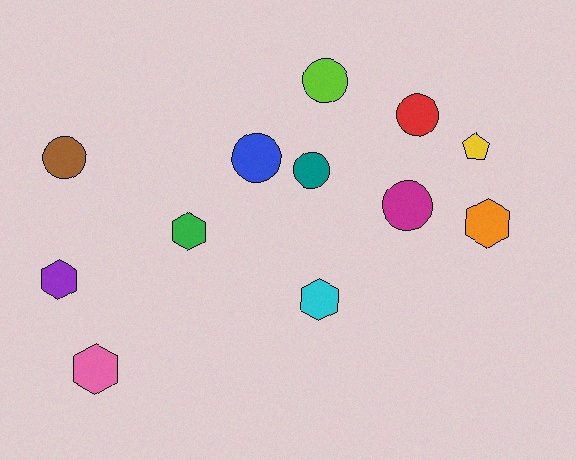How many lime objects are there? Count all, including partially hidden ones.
There is 1 lime object.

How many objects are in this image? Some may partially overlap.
There are 12 objects.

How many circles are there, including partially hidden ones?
There are 6 circles.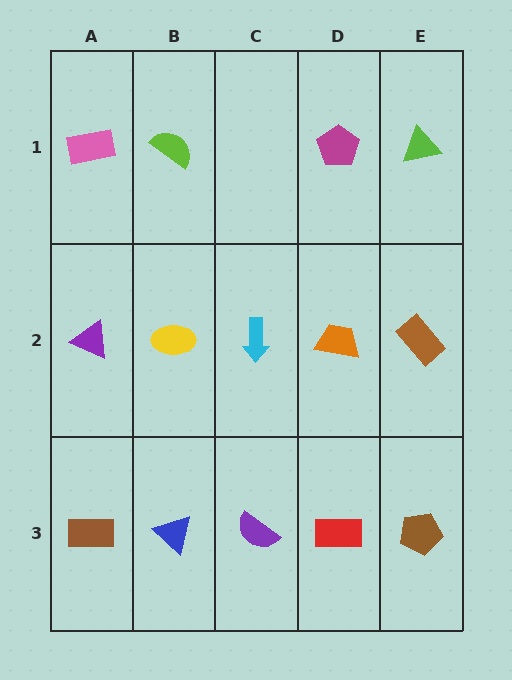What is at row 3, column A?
A brown rectangle.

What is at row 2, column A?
A purple triangle.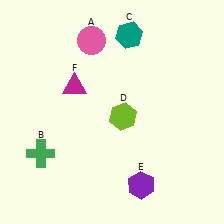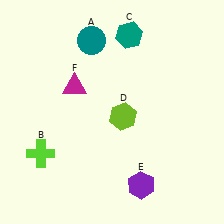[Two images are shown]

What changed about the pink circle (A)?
In Image 1, A is pink. In Image 2, it changed to teal.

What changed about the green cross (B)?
In Image 1, B is green. In Image 2, it changed to lime.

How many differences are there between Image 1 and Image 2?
There are 2 differences between the two images.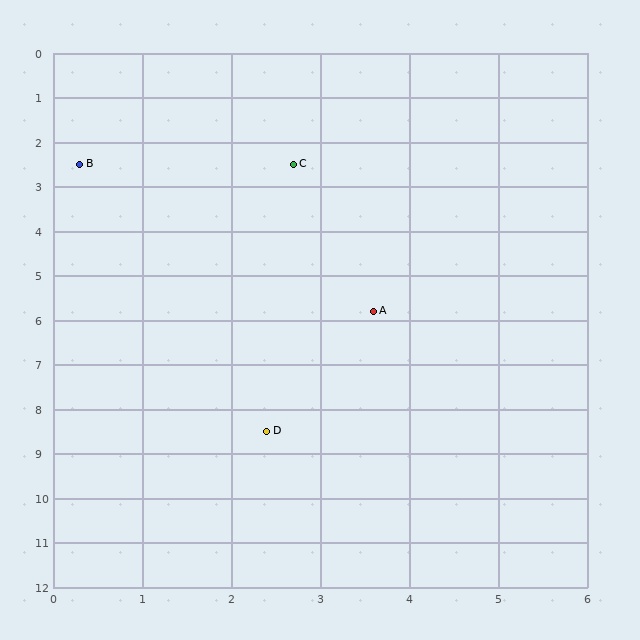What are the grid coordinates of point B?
Point B is at approximately (0.3, 2.5).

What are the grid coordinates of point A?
Point A is at approximately (3.6, 5.8).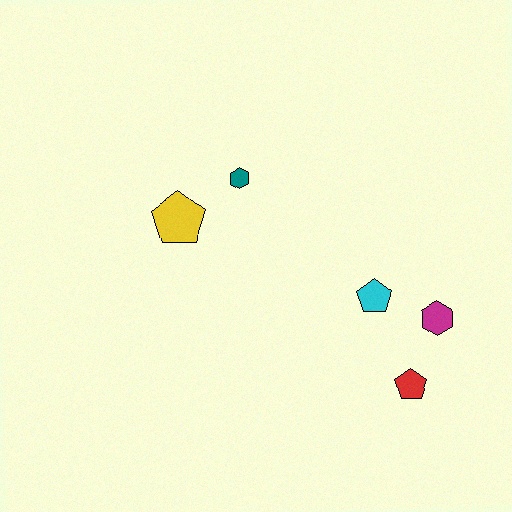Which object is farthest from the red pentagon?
The yellow pentagon is farthest from the red pentagon.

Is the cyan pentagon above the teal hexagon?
No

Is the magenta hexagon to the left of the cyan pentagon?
No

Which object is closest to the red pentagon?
The magenta hexagon is closest to the red pentagon.